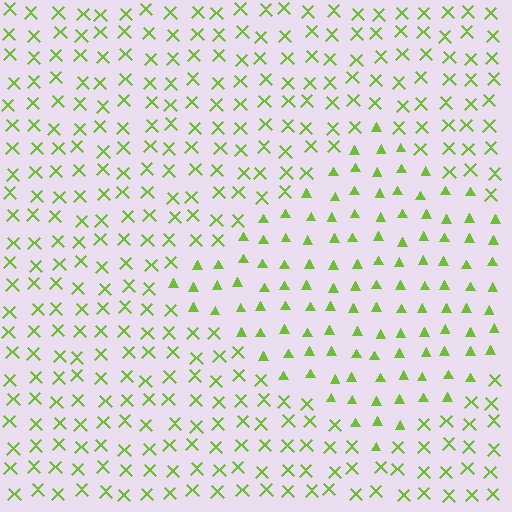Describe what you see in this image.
The image is filled with small lime elements arranged in a uniform grid. A diamond-shaped region contains triangles, while the surrounding area contains X marks. The boundary is defined purely by the change in element shape.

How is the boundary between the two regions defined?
The boundary is defined by a change in element shape: triangles inside vs. X marks outside. All elements share the same color and spacing.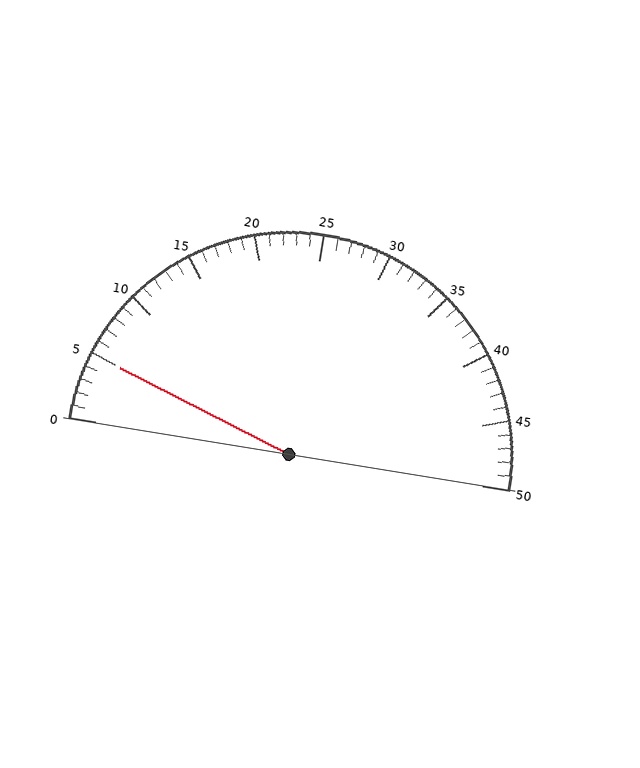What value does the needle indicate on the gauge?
The needle indicates approximately 5.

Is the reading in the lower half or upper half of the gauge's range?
The reading is in the lower half of the range (0 to 50).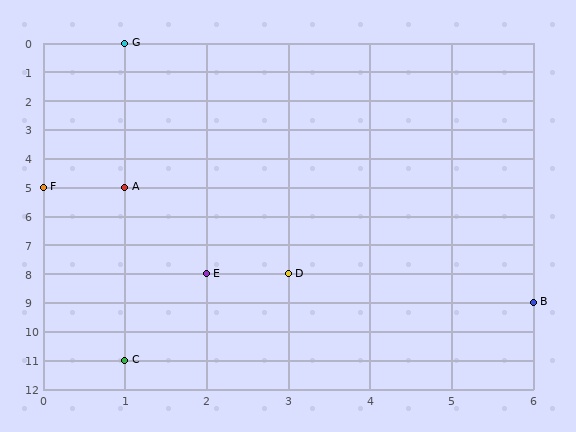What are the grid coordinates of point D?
Point D is at grid coordinates (3, 8).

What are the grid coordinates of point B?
Point B is at grid coordinates (6, 9).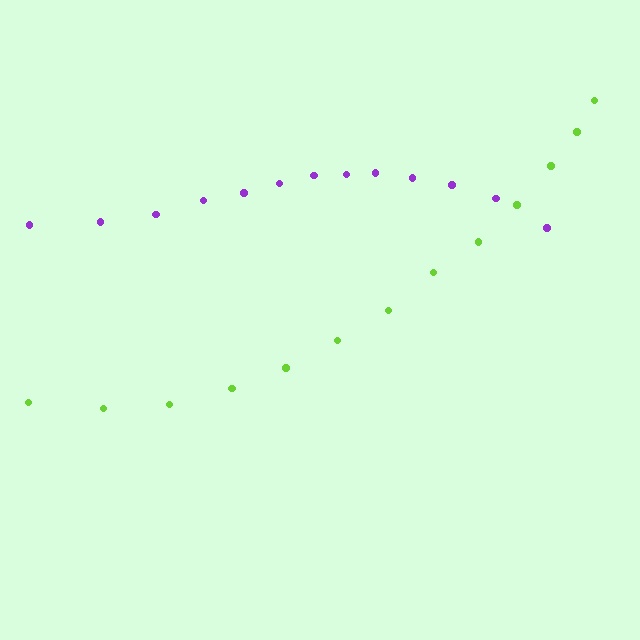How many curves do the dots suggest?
There are 2 distinct paths.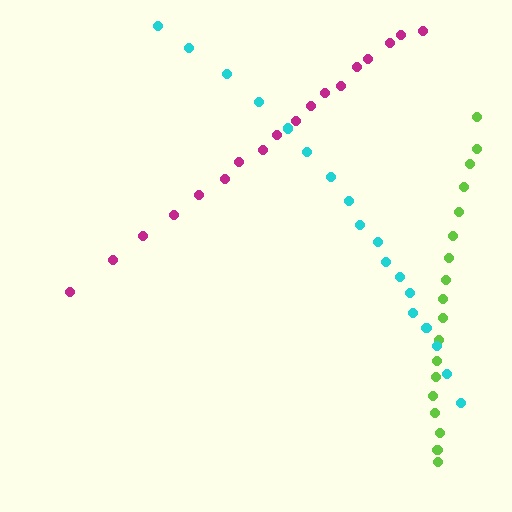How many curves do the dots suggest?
There are 3 distinct paths.